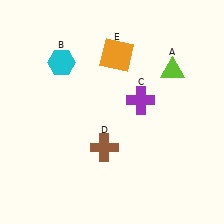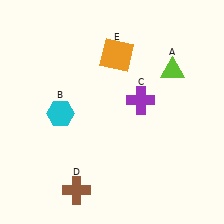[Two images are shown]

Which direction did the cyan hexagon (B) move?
The cyan hexagon (B) moved down.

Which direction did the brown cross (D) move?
The brown cross (D) moved down.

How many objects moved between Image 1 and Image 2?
2 objects moved between the two images.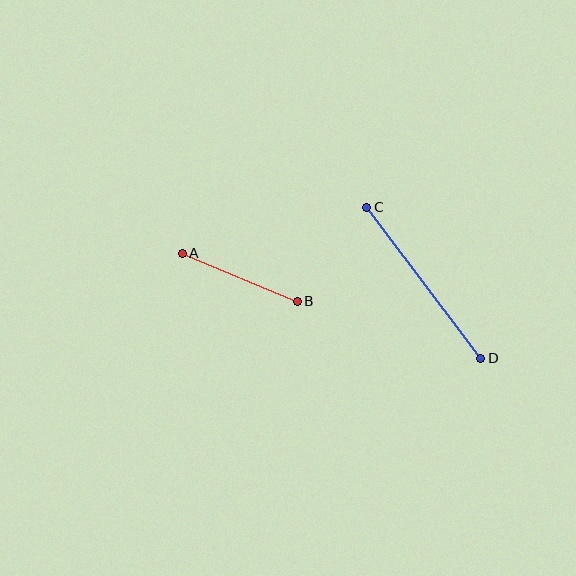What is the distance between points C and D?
The distance is approximately 189 pixels.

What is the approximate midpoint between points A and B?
The midpoint is at approximately (240, 277) pixels.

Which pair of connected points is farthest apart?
Points C and D are farthest apart.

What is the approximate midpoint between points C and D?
The midpoint is at approximately (424, 283) pixels.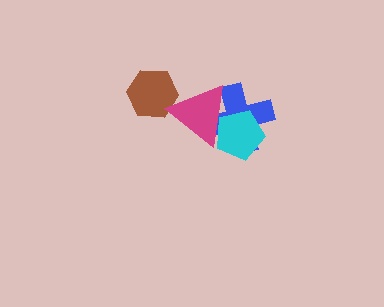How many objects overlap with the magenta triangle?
3 objects overlap with the magenta triangle.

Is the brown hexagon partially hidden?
Yes, it is partially covered by another shape.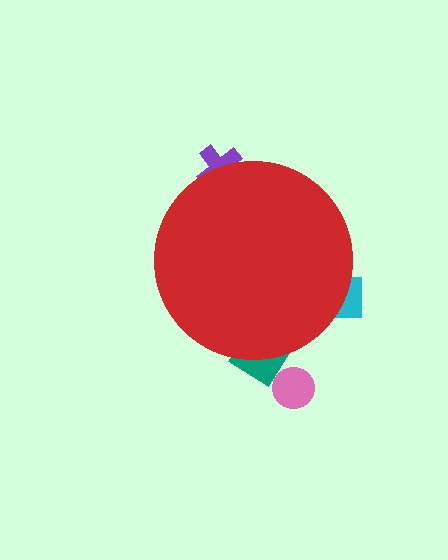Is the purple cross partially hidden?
Yes, the purple cross is partially hidden behind the red circle.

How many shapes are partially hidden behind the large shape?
3 shapes are partially hidden.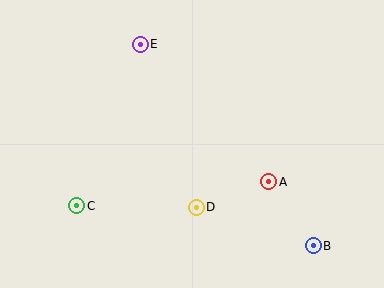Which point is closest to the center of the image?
Point D at (196, 207) is closest to the center.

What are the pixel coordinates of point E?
Point E is at (140, 44).